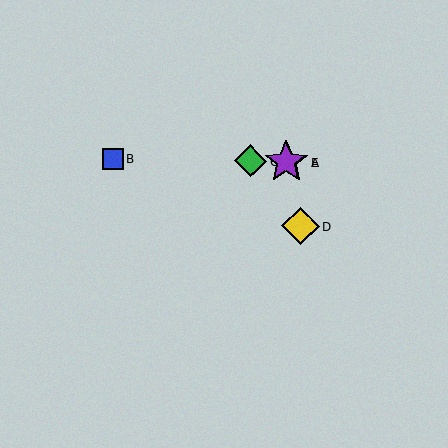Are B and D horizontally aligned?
No, B is at y≈159 and D is at y≈226.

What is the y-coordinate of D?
Object D is at y≈226.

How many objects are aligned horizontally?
4 objects (A, B, C, E) are aligned horizontally.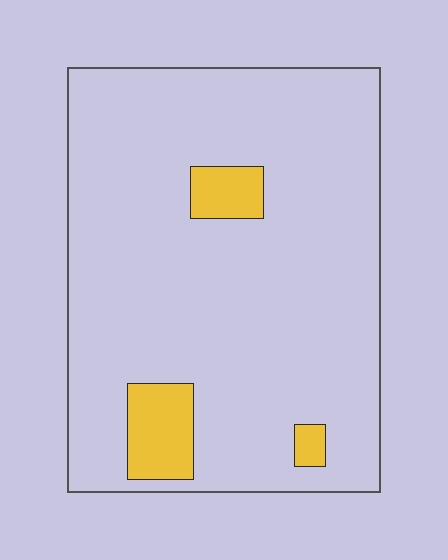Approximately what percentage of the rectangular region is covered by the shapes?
Approximately 10%.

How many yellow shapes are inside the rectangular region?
3.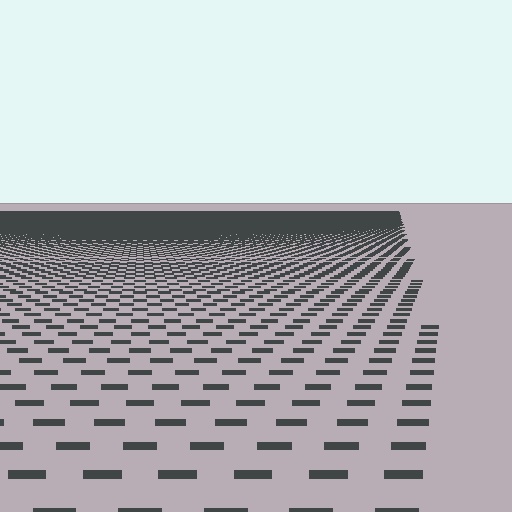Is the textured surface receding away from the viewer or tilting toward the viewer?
The surface is receding away from the viewer. Texture elements get smaller and denser toward the top.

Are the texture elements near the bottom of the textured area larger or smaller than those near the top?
Larger. Near the bottom, elements are closer to the viewer and appear at a bigger on-screen size.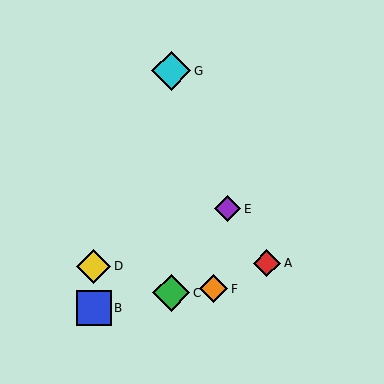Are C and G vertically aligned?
Yes, both are at x≈171.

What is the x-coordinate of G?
Object G is at x≈171.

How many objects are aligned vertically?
2 objects (C, G) are aligned vertically.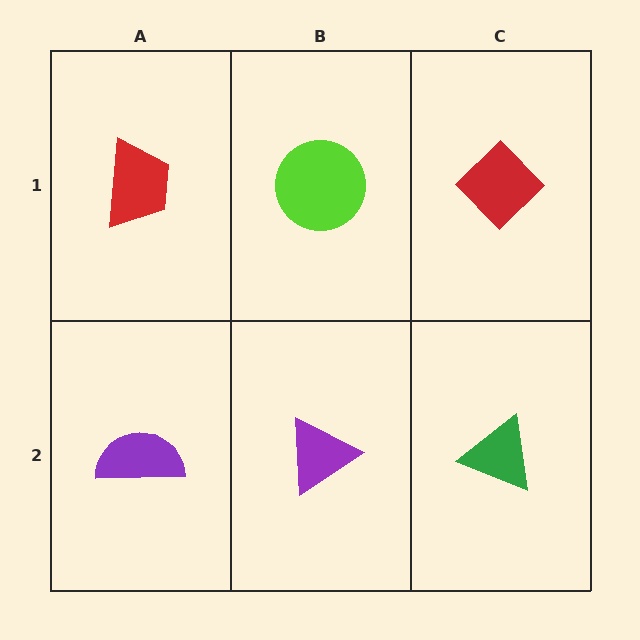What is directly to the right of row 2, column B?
A green triangle.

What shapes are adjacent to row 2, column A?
A red trapezoid (row 1, column A), a purple triangle (row 2, column B).